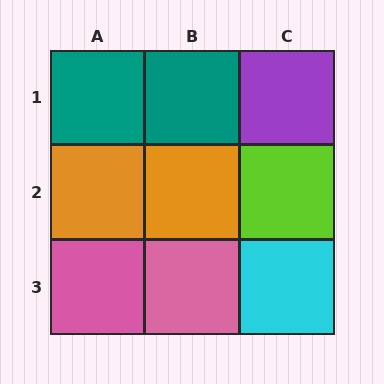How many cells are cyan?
1 cell is cyan.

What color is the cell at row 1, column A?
Teal.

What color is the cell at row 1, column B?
Teal.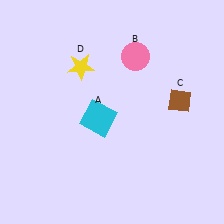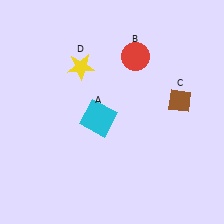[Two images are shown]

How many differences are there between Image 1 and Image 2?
There is 1 difference between the two images.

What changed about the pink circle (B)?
In Image 1, B is pink. In Image 2, it changed to red.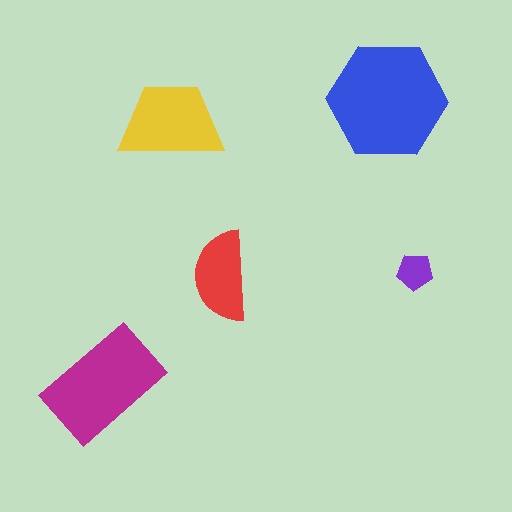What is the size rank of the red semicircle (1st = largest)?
4th.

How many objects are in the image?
There are 5 objects in the image.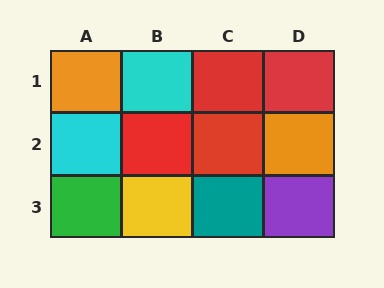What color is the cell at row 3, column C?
Teal.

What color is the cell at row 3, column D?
Purple.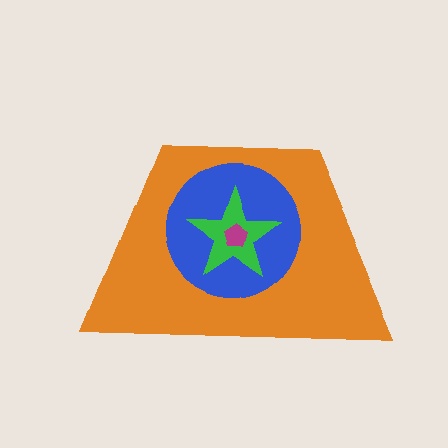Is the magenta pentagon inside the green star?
Yes.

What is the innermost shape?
The magenta pentagon.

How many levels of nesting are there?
4.